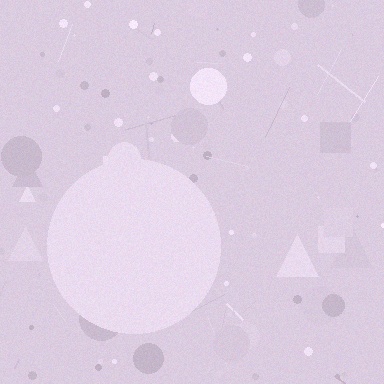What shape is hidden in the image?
A circle is hidden in the image.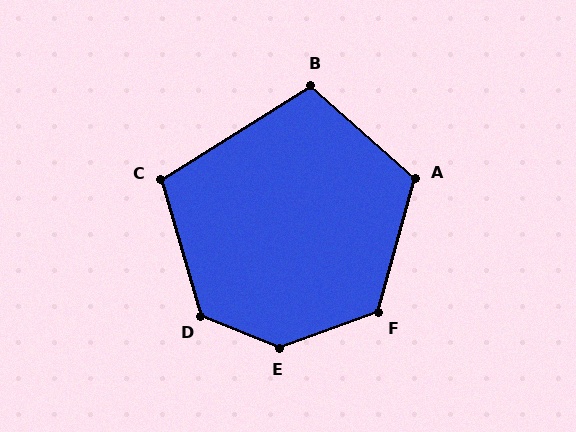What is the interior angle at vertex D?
Approximately 129 degrees (obtuse).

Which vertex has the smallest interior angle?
C, at approximately 106 degrees.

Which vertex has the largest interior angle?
E, at approximately 138 degrees.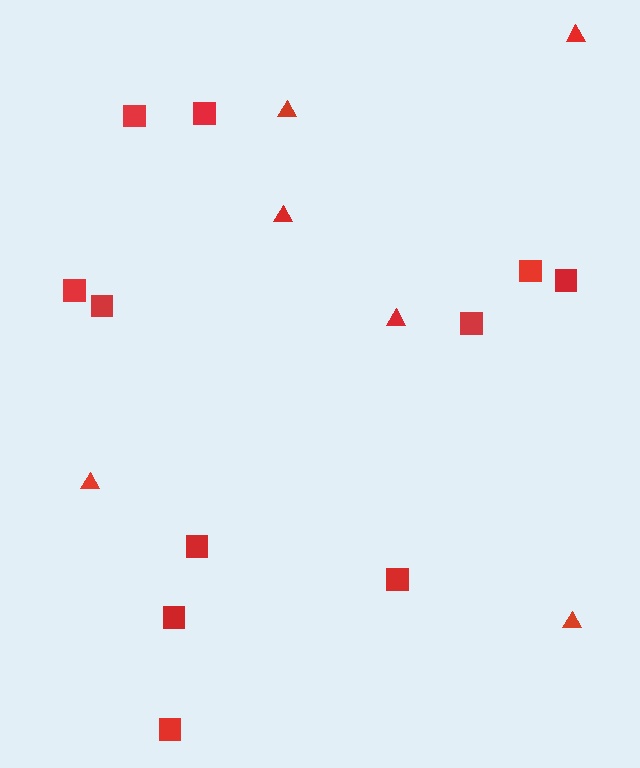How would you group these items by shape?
There are 2 groups: one group of squares (11) and one group of triangles (6).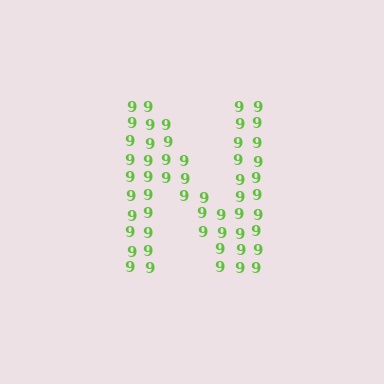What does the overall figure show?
The overall figure shows the letter N.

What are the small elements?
The small elements are digit 9's.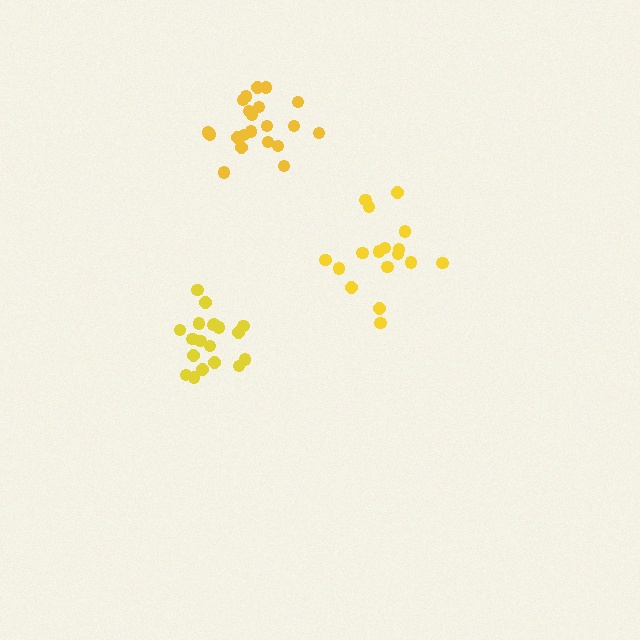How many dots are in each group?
Group 1: 17 dots, Group 2: 19 dots, Group 3: 21 dots (57 total).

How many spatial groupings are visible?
There are 3 spatial groupings.